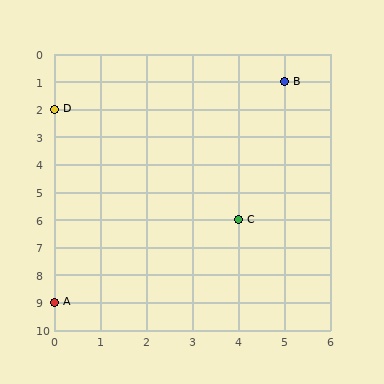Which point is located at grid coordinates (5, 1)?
Point B is at (5, 1).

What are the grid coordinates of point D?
Point D is at grid coordinates (0, 2).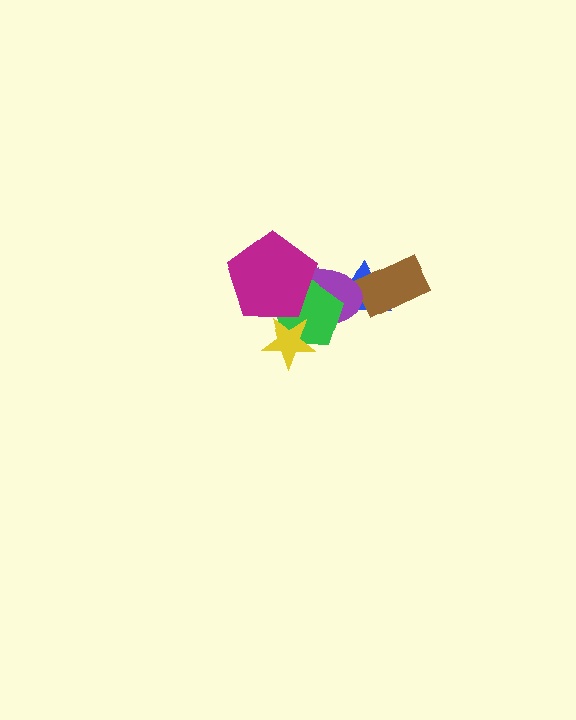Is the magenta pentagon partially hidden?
No, no other shape covers it.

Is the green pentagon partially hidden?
Yes, it is partially covered by another shape.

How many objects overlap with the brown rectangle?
1 object overlaps with the brown rectangle.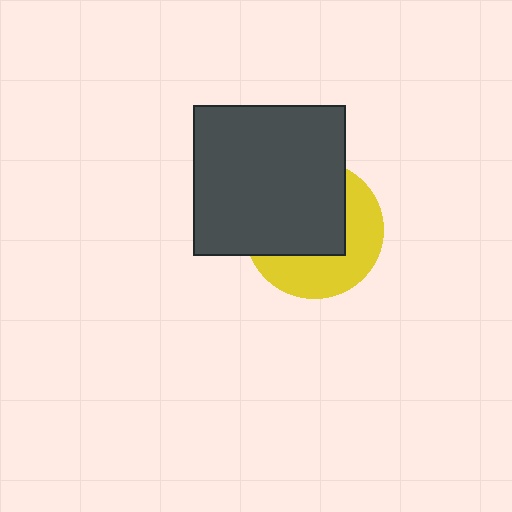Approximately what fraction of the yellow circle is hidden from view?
Roughly 55% of the yellow circle is hidden behind the dark gray rectangle.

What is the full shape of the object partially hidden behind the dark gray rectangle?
The partially hidden object is a yellow circle.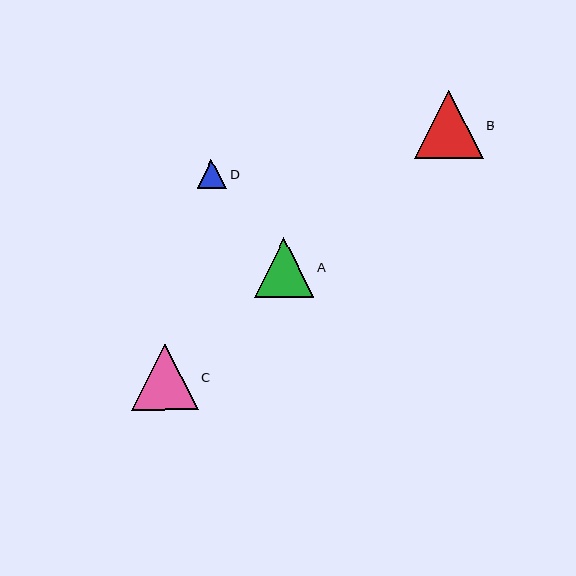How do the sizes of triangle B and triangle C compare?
Triangle B and triangle C are approximately the same size.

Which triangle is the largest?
Triangle B is the largest with a size of approximately 69 pixels.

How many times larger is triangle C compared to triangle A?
Triangle C is approximately 1.1 times the size of triangle A.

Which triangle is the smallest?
Triangle D is the smallest with a size of approximately 29 pixels.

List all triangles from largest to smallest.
From largest to smallest: B, C, A, D.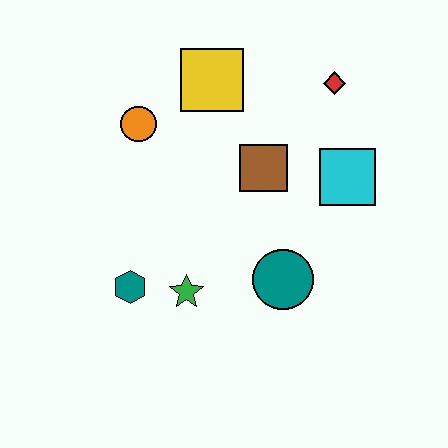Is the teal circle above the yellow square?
No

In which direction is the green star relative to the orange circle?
The green star is below the orange circle.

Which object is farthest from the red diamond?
The teal hexagon is farthest from the red diamond.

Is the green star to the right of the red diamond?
No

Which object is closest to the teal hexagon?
The green star is closest to the teal hexagon.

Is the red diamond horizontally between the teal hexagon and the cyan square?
Yes